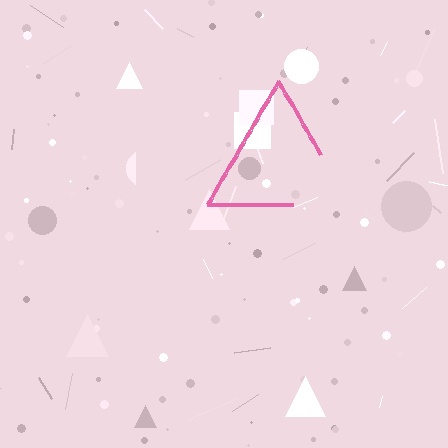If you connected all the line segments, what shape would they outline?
They would outline a triangle.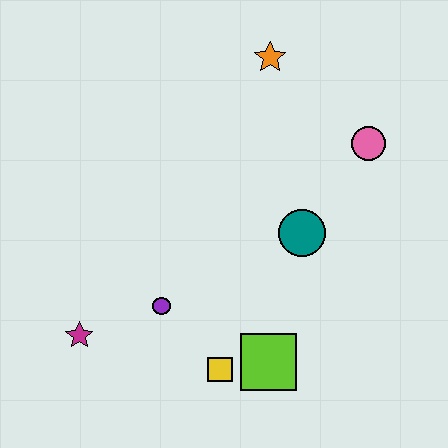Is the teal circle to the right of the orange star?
Yes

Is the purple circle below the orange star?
Yes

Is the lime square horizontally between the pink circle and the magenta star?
Yes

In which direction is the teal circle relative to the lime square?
The teal circle is above the lime square.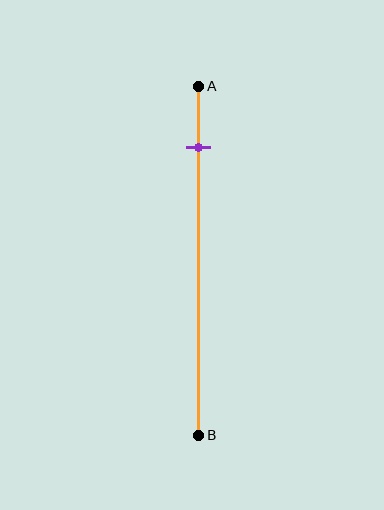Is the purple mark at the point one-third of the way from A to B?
No, the mark is at about 15% from A, not at the 33% one-third point.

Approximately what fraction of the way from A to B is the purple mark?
The purple mark is approximately 15% of the way from A to B.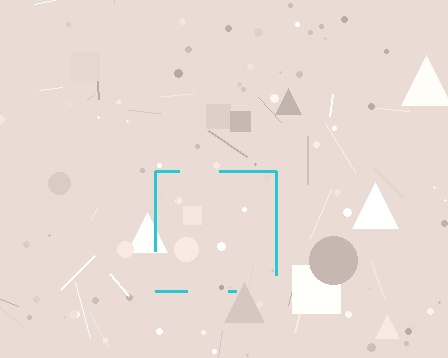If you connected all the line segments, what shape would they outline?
They would outline a square.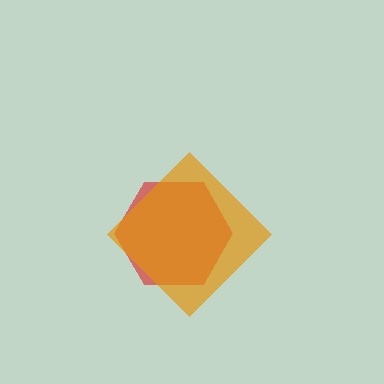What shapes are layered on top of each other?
The layered shapes are: a red hexagon, an orange diamond.